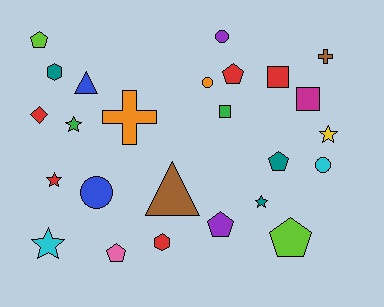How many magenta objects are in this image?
There is 1 magenta object.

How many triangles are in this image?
There are 2 triangles.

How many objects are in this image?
There are 25 objects.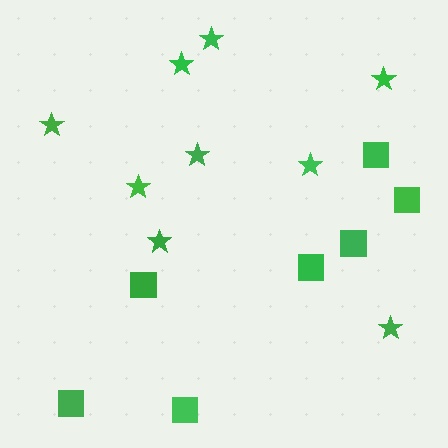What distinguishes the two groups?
There are 2 groups: one group of stars (9) and one group of squares (7).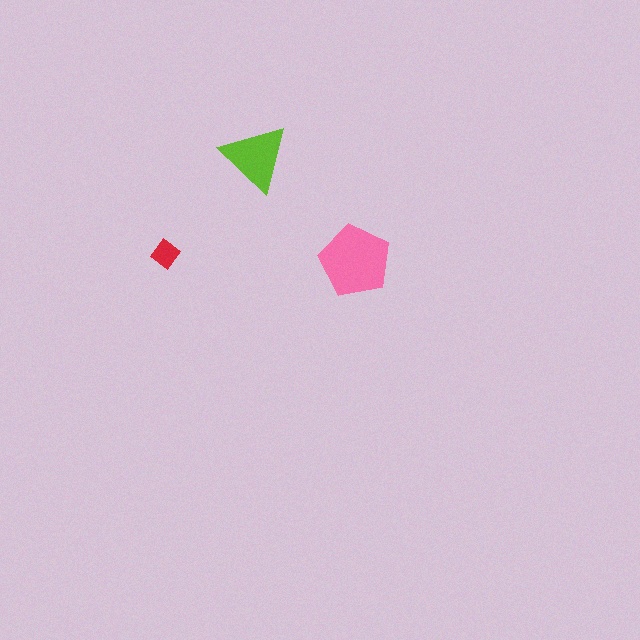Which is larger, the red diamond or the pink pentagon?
The pink pentagon.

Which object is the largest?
The pink pentagon.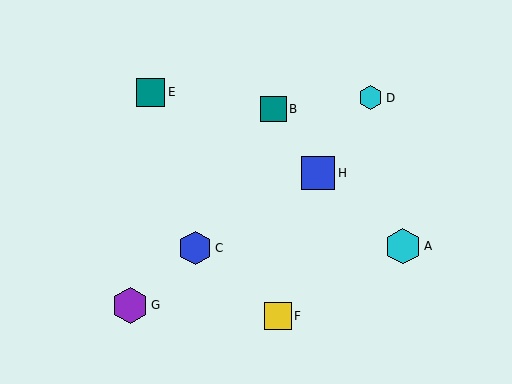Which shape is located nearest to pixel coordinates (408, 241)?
The cyan hexagon (labeled A) at (403, 246) is nearest to that location.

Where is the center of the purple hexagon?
The center of the purple hexagon is at (130, 305).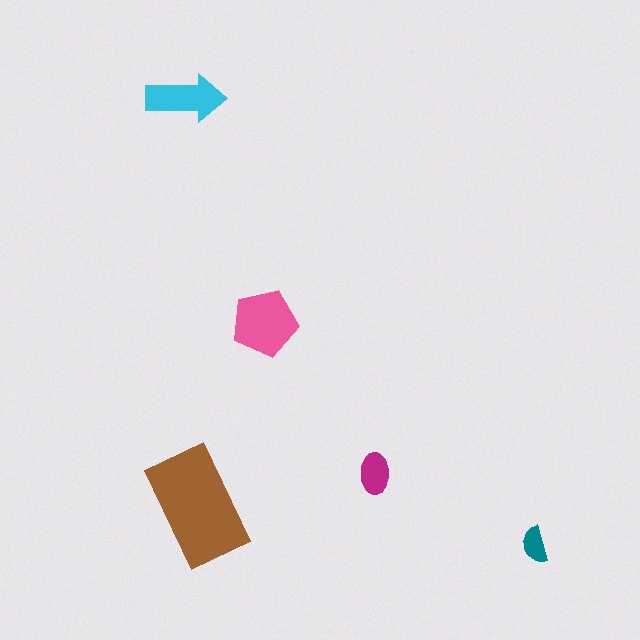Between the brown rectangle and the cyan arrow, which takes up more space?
The brown rectangle.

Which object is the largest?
The brown rectangle.